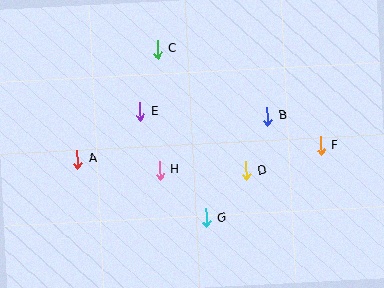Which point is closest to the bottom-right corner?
Point F is closest to the bottom-right corner.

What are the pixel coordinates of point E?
Point E is at (140, 111).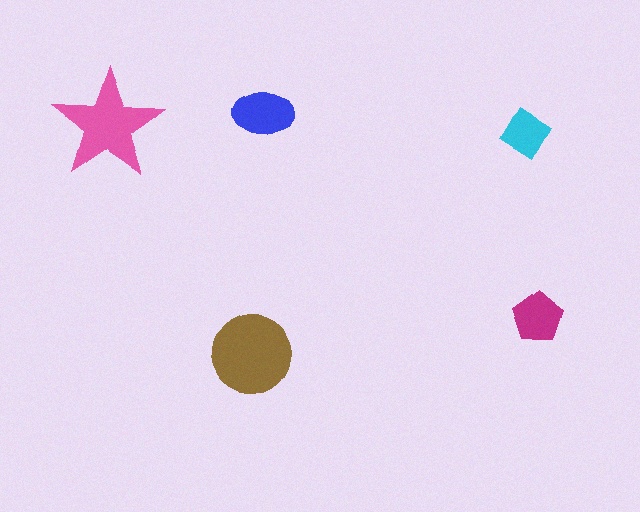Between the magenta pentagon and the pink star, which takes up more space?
The pink star.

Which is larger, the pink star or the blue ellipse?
The pink star.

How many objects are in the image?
There are 5 objects in the image.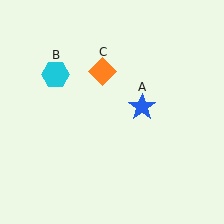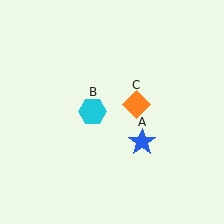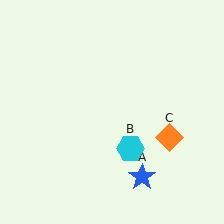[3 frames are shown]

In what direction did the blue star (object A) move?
The blue star (object A) moved down.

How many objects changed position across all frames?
3 objects changed position: blue star (object A), cyan hexagon (object B), orange diamond (object C).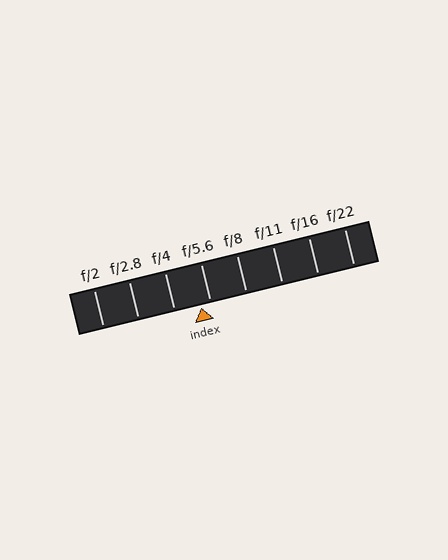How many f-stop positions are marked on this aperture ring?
There are 8 f-stop positions marked.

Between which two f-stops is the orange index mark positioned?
The index mark is between f/4 and f/5.6.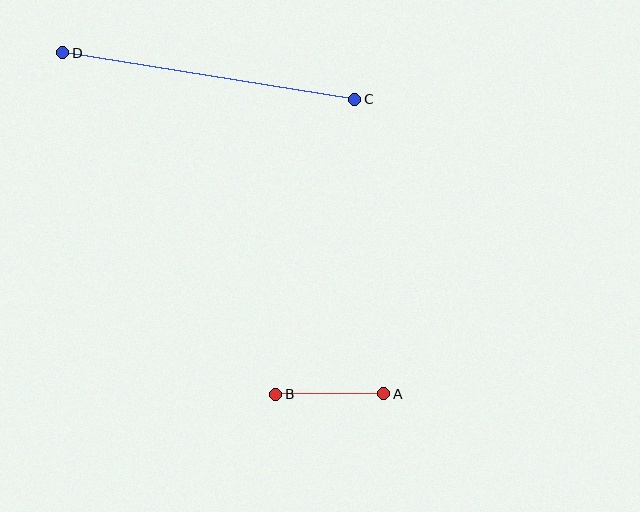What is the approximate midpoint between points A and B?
The midpoint is at approximately (330, 394) pixels.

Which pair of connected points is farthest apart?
Points C and D are farthest apart.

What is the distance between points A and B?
The distance is approximately 108 pixels.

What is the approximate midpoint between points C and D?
The midpoint is at approximately (209, 76) pixels.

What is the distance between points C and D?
The distance is approximately 295 pixels.